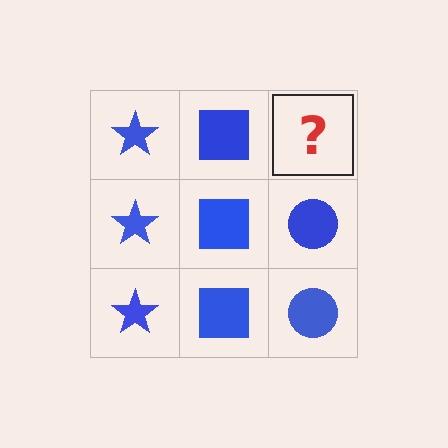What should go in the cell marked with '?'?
The missing cell should contain a blue circle.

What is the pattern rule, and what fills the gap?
The rule is that each column has a consistent shape. The gap should be filled with a blue circle.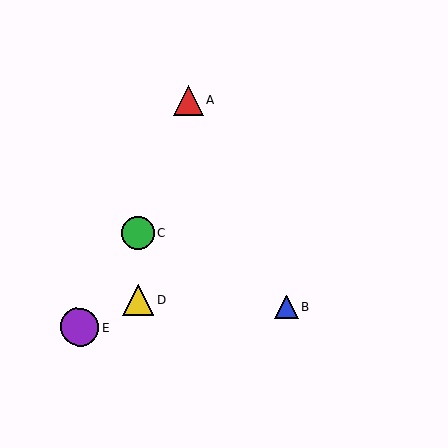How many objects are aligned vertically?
2 objects (C, D) are aligned vertically.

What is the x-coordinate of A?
Object A is at x≈189.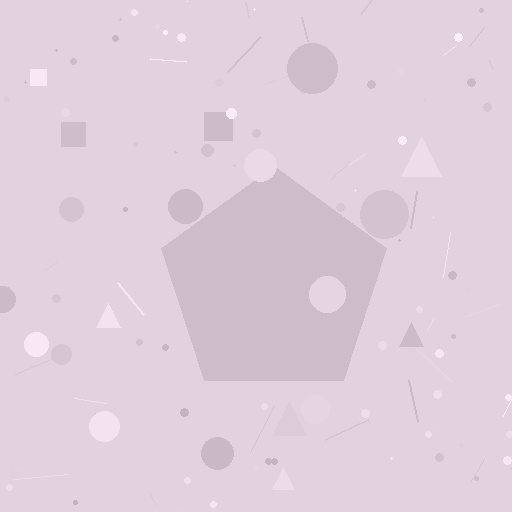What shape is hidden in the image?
A pentagon is hidden in the image.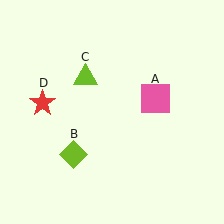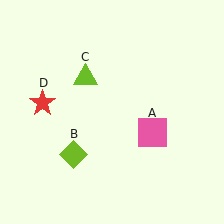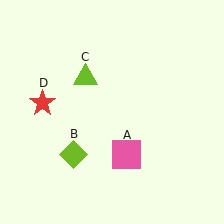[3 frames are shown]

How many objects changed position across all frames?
1 object changed position: pink square (object A).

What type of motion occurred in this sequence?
The pink square (object A) rotated clockwise around the center of the scene.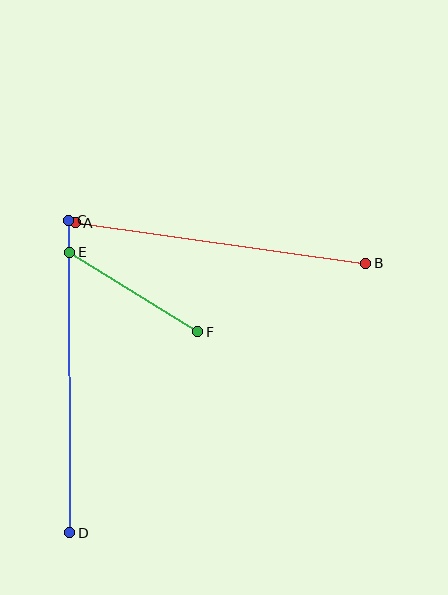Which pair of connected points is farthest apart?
Points C and D are farthest apart.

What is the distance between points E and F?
The distance is approximately 151 pixels.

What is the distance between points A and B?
The distance is approximately 293 pixels.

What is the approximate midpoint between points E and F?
The midpoint is at approximately (134, 292) pixels.